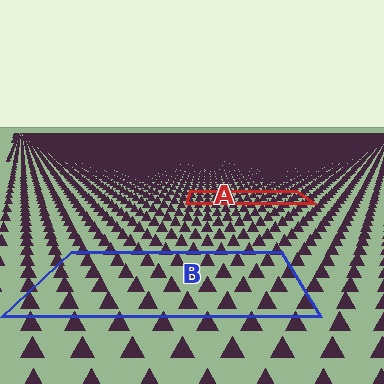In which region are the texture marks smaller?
The texture marks are smaller in region A, because it is farther away.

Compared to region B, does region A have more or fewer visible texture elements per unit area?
Region A has more texture elements per unit area — they are packed more densely because it is farther away.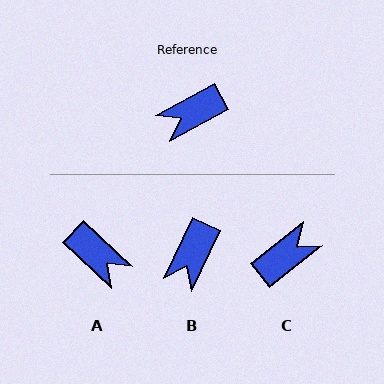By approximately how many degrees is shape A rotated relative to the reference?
Approximately 109 degrees counter-clockwise.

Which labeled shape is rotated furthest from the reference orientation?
C, about 170 degrees away.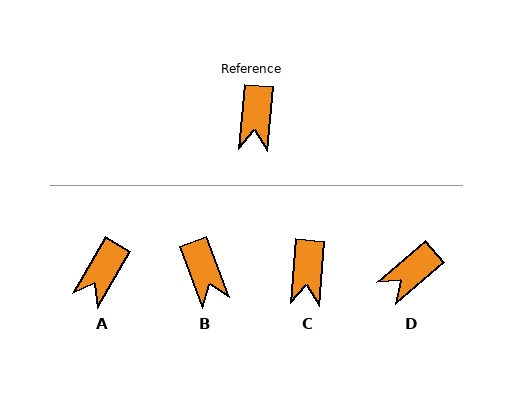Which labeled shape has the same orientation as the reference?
C.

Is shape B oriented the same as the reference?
No, it is off by about 25 degrees.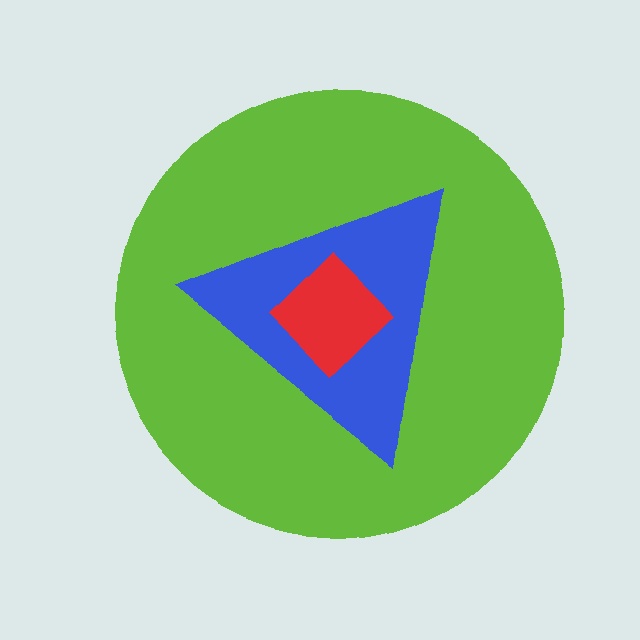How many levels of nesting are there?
3.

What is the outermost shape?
The lime circle.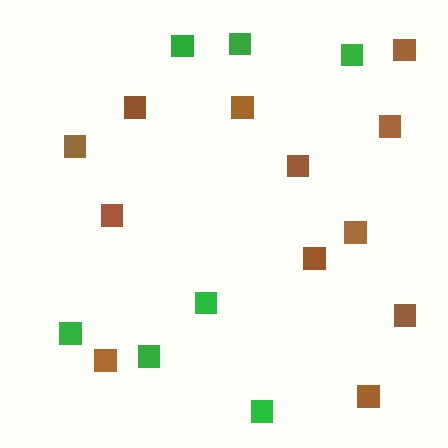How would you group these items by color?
There are 2 groups: one group of brown squares (12) and one group of green squares (7).